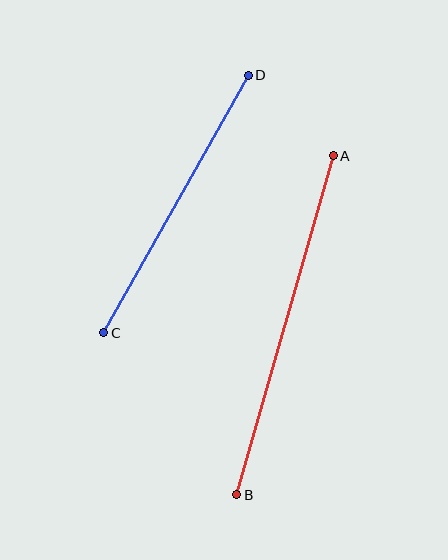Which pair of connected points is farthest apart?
Points A and B are farthest apart.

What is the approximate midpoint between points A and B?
The midpoint is at approximately (285, 325) pixels.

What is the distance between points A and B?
The distance is approximately 352 pixels.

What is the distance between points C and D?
The distance is approximately 295 pixels.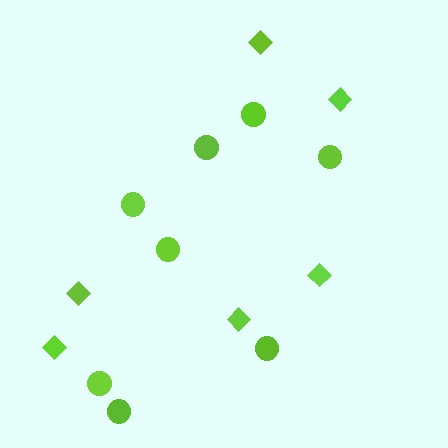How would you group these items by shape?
There are 2 groups: one group of circles (8) and one group of diamonds (6).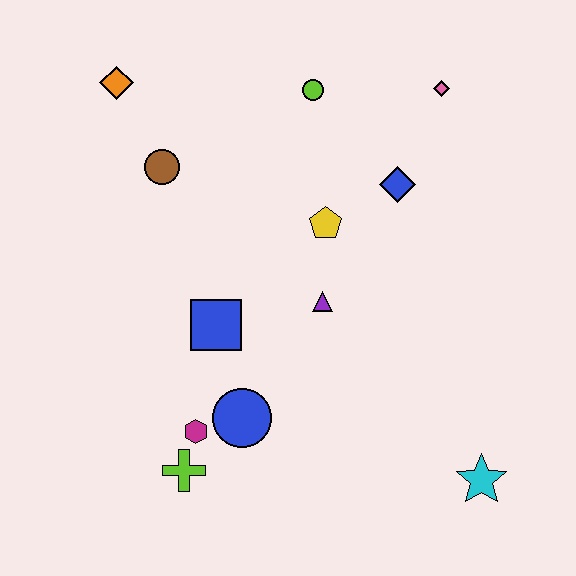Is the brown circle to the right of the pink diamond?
No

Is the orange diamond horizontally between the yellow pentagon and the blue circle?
No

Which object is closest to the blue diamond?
The yellow pentagon is closest to the blue diamond.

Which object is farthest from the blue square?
The pink diamond is farthest from the blue square.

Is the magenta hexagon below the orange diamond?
Yes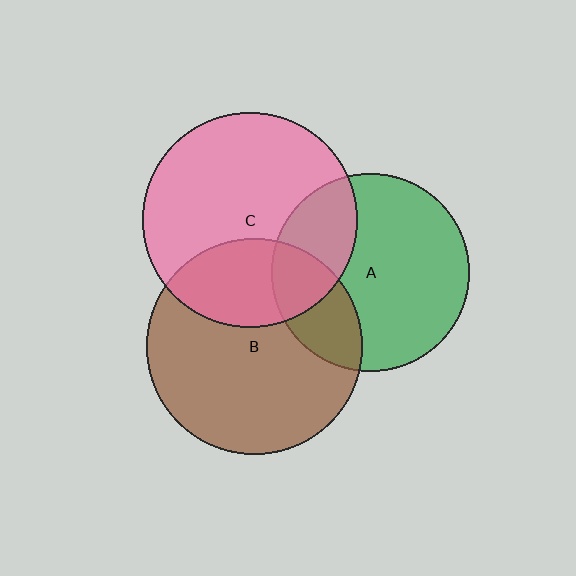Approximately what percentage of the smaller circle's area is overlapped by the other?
Approximately 25%.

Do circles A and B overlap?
Yes.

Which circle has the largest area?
Circle B (brown).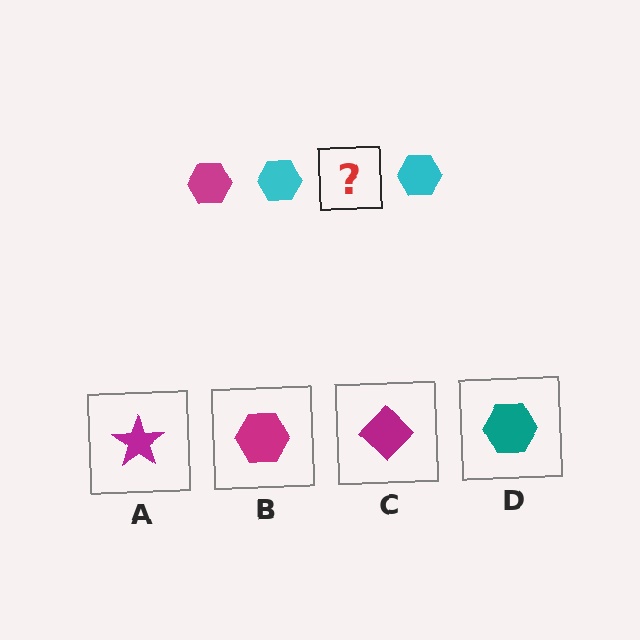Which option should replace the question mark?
Option B.